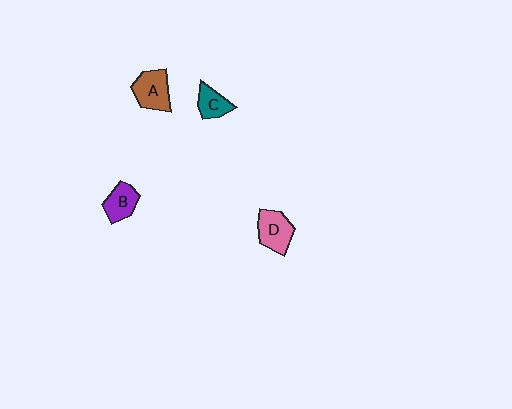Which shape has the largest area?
Shape A (brown).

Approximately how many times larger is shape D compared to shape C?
Approximately 1.5 times.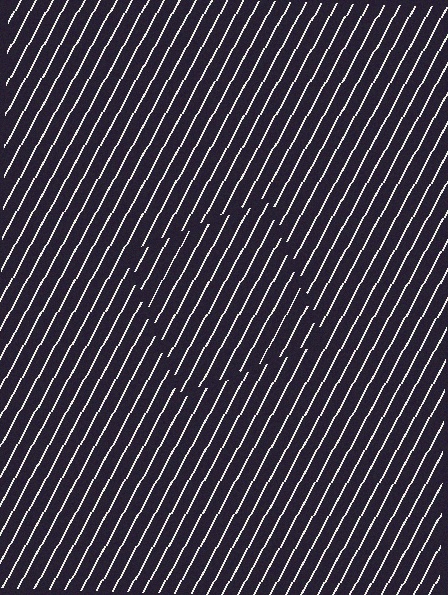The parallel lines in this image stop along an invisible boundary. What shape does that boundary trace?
An illusory square. The interior of the shape contains the same grating, shifted by half a period — the contour is defined by the phase discontinuity where line-ends from the inner and outer gratings abut.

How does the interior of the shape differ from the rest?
The interior of the shape contains the same grating, shifted by half a period — the contour is defined by the phase discontinuity where line-ends from the inner and outer gratings abut.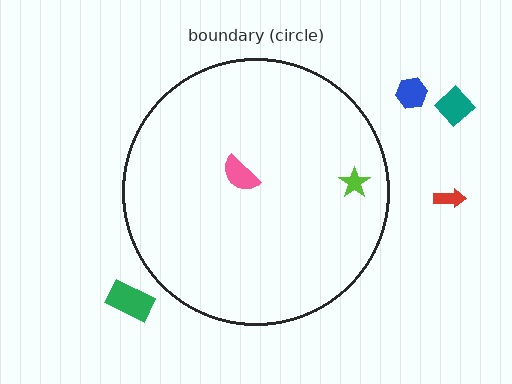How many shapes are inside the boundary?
2 inside, 4 outside.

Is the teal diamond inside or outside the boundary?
Outside.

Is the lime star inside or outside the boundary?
Inside.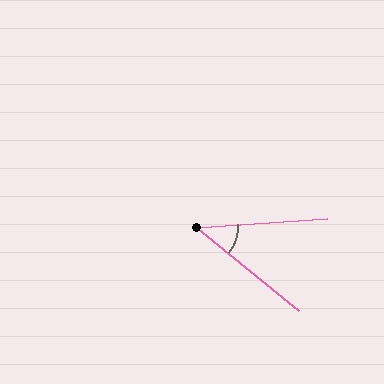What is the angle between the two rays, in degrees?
Approximately 43 degrees.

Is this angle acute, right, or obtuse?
It is acute.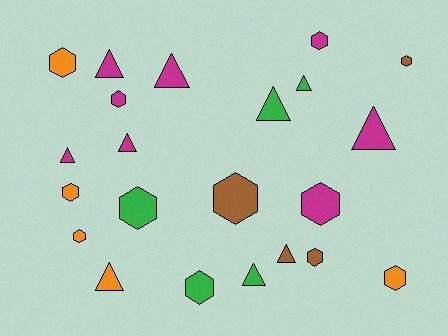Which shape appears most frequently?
Hexagon, with 12 objects.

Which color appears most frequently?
Magenta, with 8 objects.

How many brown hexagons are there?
There are 3 brown hexagons.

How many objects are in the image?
There are 22 objects.